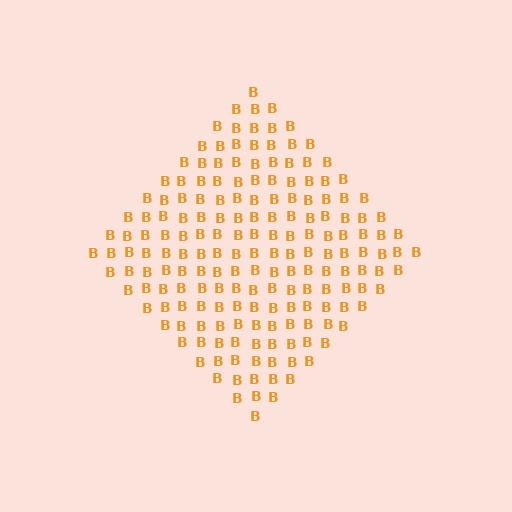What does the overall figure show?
The overall figure shows a diamond.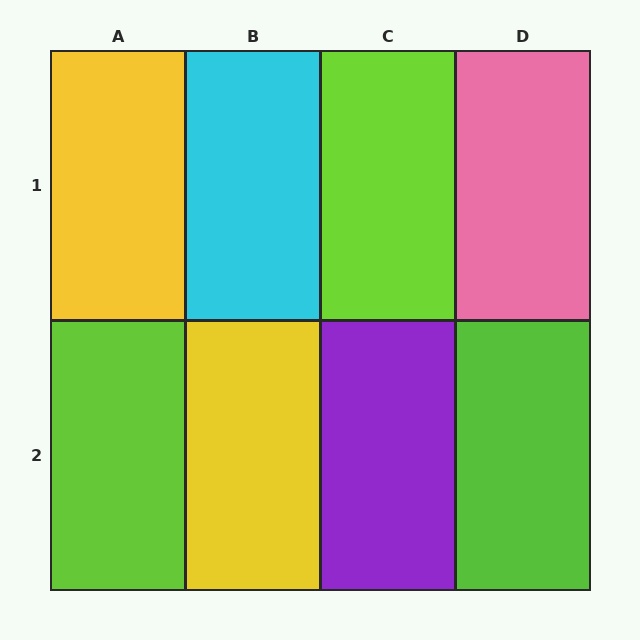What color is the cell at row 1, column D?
Pink.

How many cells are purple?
1 cell is purple.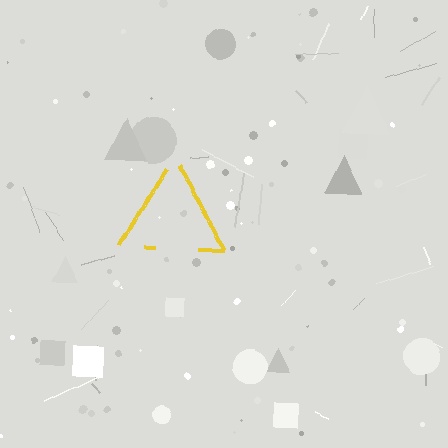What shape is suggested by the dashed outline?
The dashed outline suggests a triangle.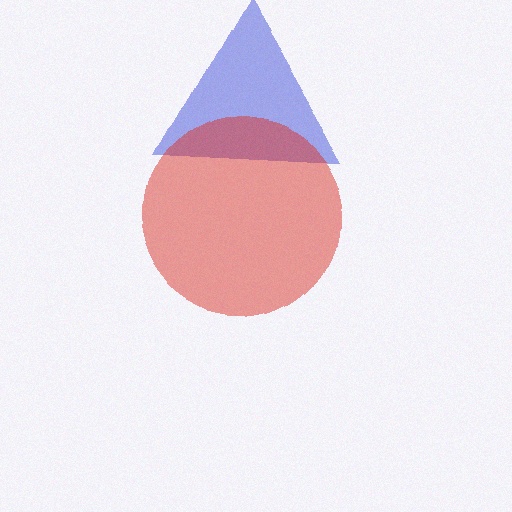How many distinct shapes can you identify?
There are 2 distinct shapes: a blue triangle, a red circle.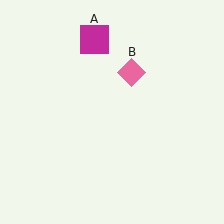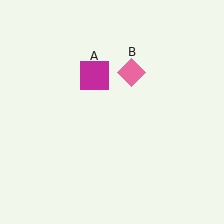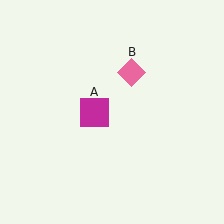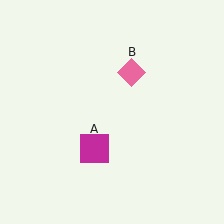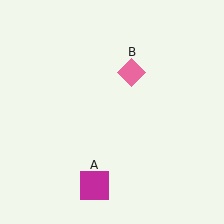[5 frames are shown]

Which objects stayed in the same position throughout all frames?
Pink diamond (object B) remained stationary.